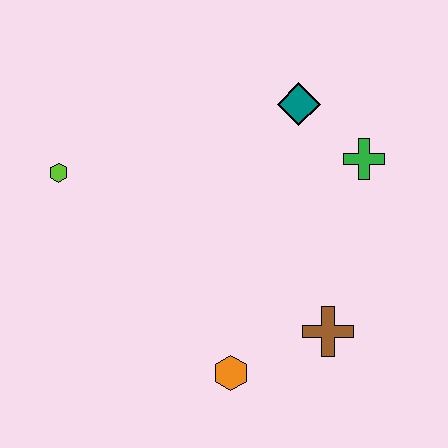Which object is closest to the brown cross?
The orange hexagon is closest to the brown cross.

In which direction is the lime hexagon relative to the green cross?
The lime hexagon is to the left of the green cross.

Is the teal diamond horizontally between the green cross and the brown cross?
No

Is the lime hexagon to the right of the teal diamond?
No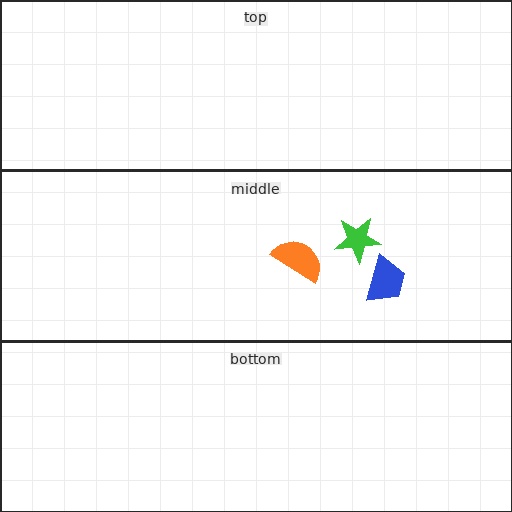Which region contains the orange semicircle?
The middle region.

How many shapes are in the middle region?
3.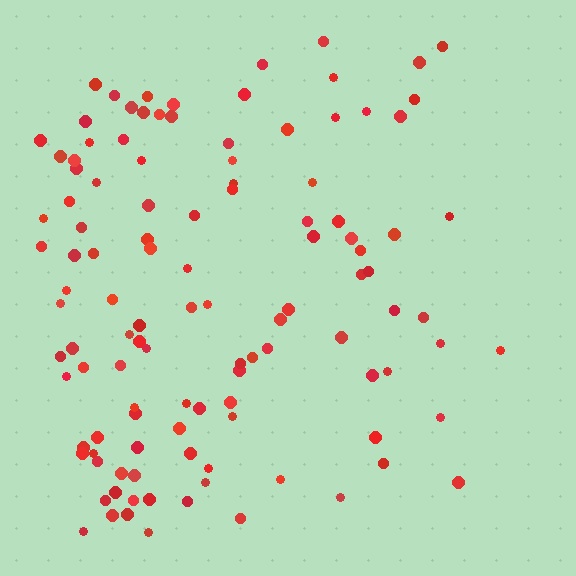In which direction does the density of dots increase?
From right to left, with the left side densest.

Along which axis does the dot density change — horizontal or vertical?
Horizontal.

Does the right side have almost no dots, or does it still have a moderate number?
Still a moderate number, just noticeably fewer than the left.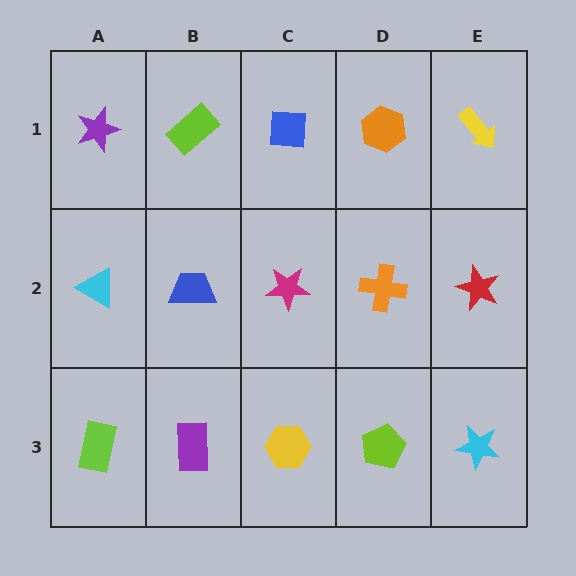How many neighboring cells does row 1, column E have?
2.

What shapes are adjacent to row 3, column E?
A red star (row 2, column E), a lime pentagon (row 3, column D).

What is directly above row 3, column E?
A red star.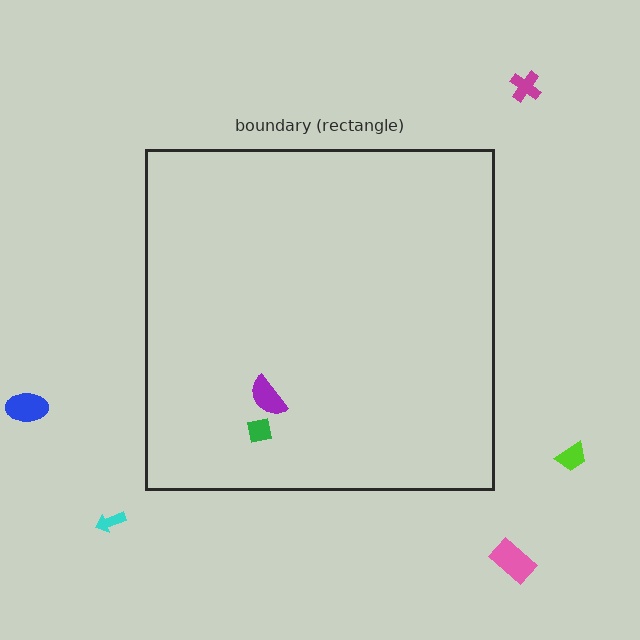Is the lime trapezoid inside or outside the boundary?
Outside.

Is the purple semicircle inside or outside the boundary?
Inside.